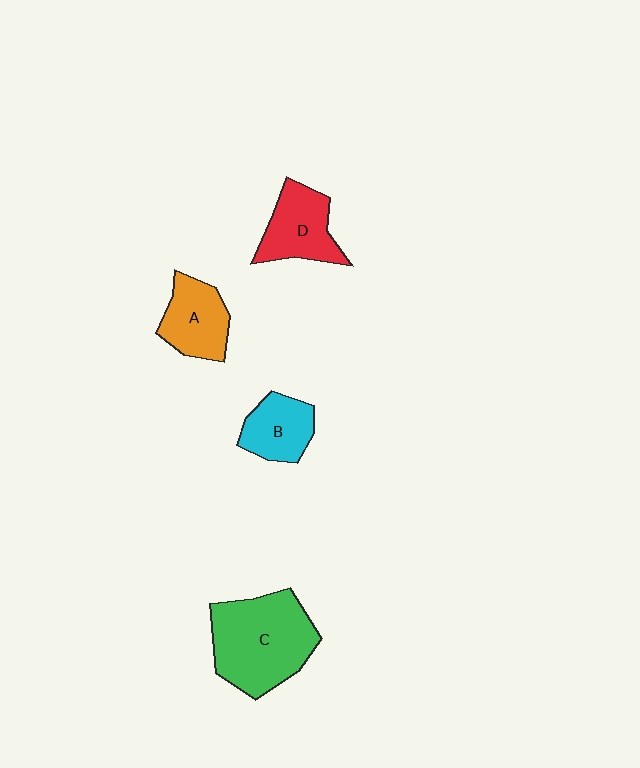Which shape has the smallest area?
Shape B (cyan).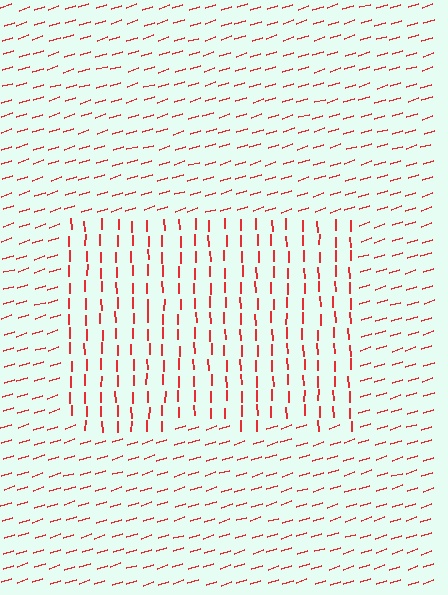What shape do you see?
I see a rectangle.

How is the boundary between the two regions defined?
The boundary is defined purely by a change in line orientation (approximately 73 degrees difference). All lines are the same color and thickness.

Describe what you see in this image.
The image is filled with small red line segments. A rectangle region in the image has lines oriented differently from the surrounding lines, creating a visible texture boundary.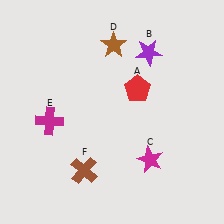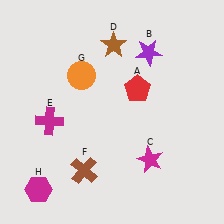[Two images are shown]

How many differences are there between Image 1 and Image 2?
There are 2 differences between the two images.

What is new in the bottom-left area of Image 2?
A magenta hexagon (H) was added in the bottom-left area of Image 2.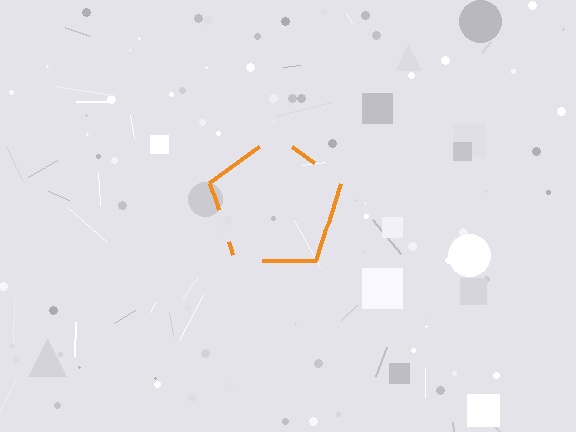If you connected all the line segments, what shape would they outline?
They would outline a pentagon.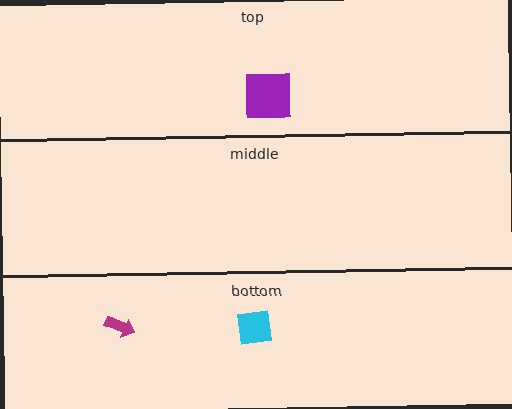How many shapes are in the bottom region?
2.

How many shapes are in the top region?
1.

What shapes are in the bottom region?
The cyan square, the magenta arrow.